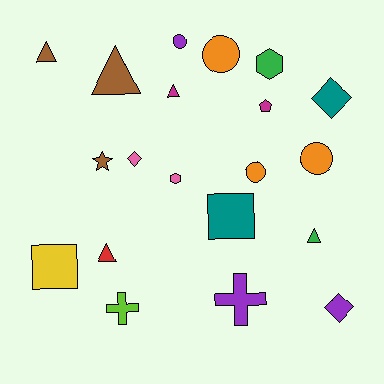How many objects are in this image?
There are 20 objects.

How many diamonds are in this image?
There are 3 diamonds.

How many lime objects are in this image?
There is 1 lime object.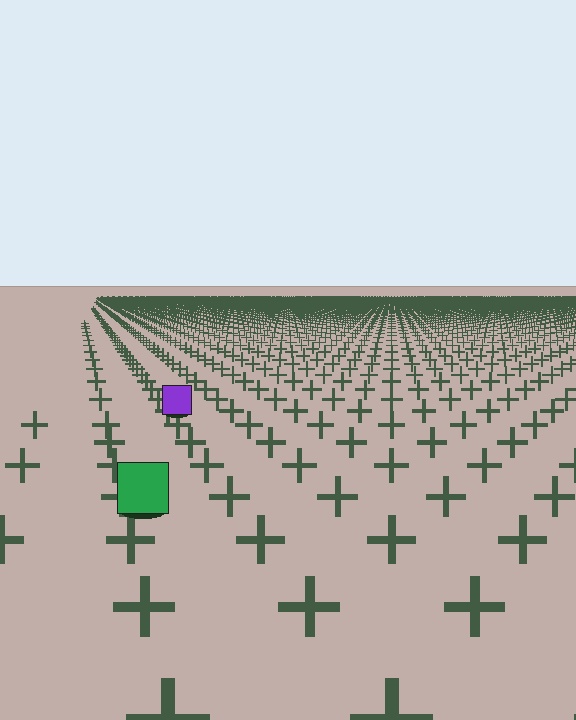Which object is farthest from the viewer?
The purple square is farthest from the viewer. It appears smaller and the ground texture around it is denser.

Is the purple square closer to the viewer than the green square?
No. The green square is closer — you can tell from the texture gradient: the ground texture is coarser near it.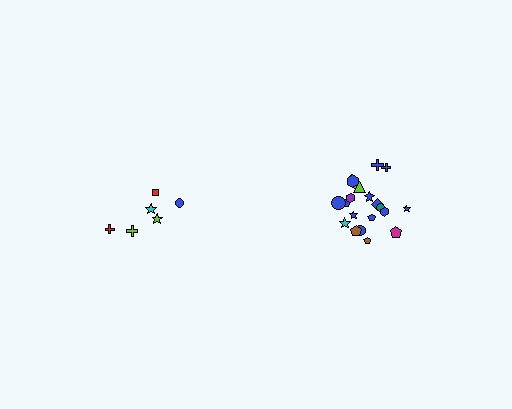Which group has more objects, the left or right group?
The right group.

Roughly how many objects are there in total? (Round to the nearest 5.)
Roughly 30 objects in total.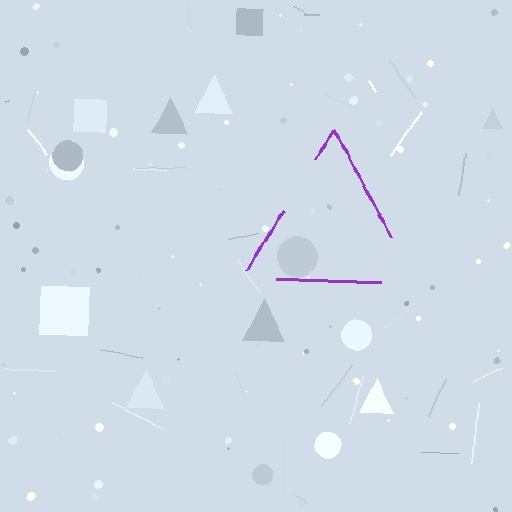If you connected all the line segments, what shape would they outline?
They would outline a triangle.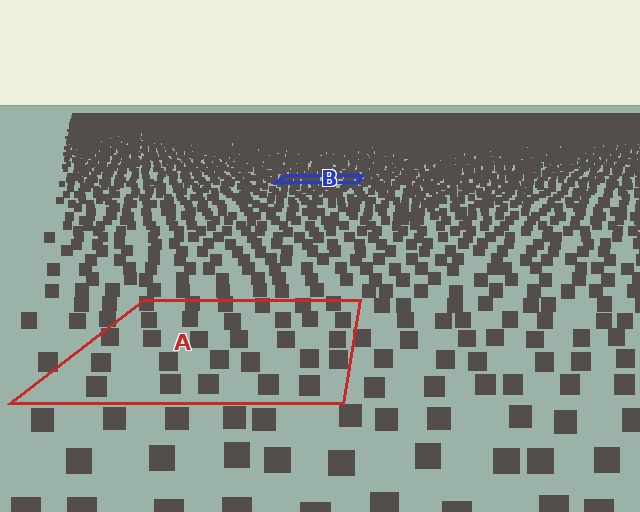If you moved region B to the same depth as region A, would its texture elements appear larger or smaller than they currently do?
They would appear larger. At a closer depth, the same texture elements are projected at a bigger on-screen size.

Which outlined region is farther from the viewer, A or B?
Region B is farther from the viewer — the texture elements inside it appear smaller and more densely packed.